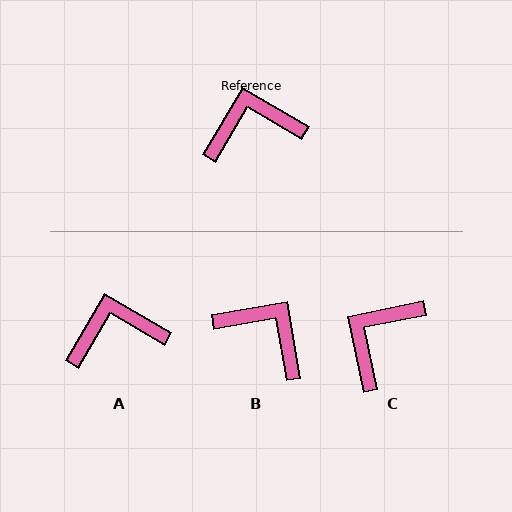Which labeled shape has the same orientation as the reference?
A.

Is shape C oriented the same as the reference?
No, it is off by about 42 degrees.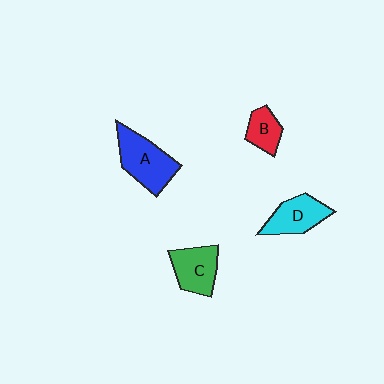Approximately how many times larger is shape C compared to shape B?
Approximately 1.5 times.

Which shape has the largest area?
Shape A (blue).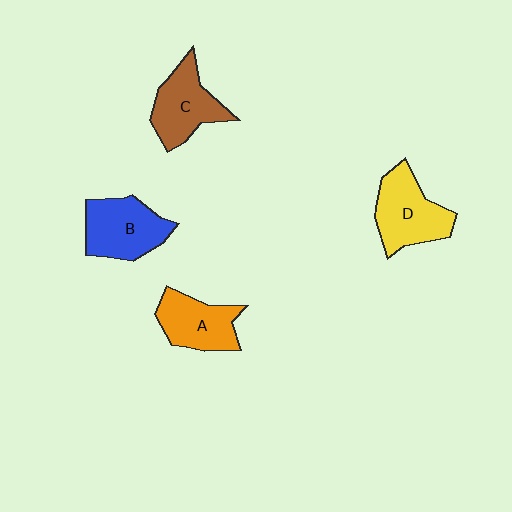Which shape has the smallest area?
Shape A (orange).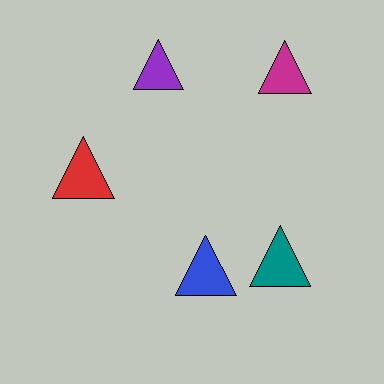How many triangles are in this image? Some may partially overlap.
There are 5 triangles.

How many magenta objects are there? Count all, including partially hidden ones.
There is 1 magenta object.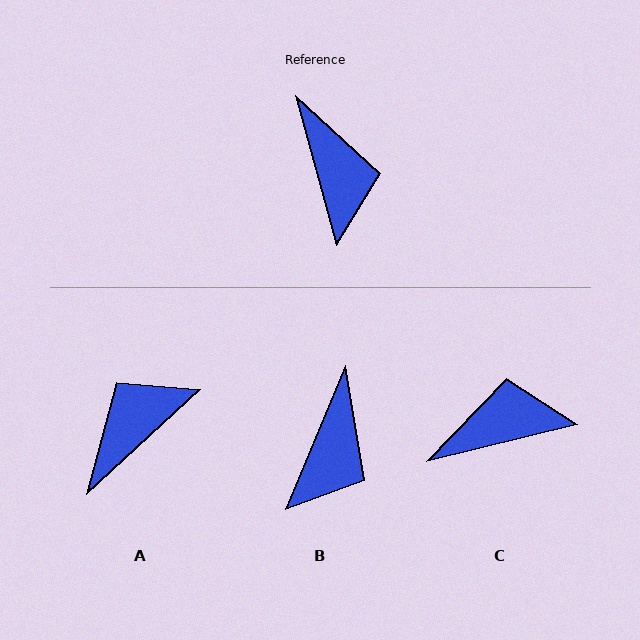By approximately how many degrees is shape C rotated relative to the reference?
Approximately 89 degrees counter-clockwise.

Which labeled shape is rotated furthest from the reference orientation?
A, about 117 degrees away.